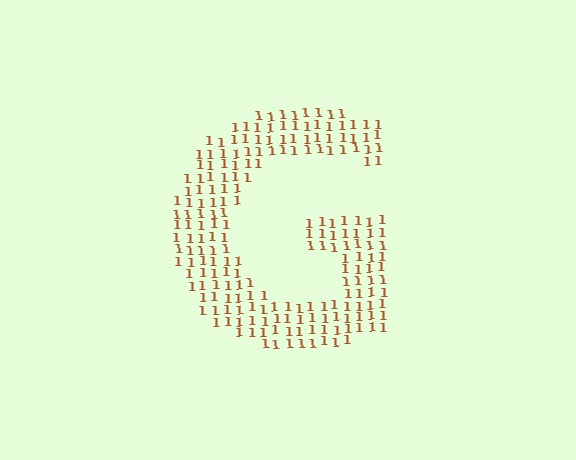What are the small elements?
The small elements are digit 1's.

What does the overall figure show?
The overall figure shows the letter G.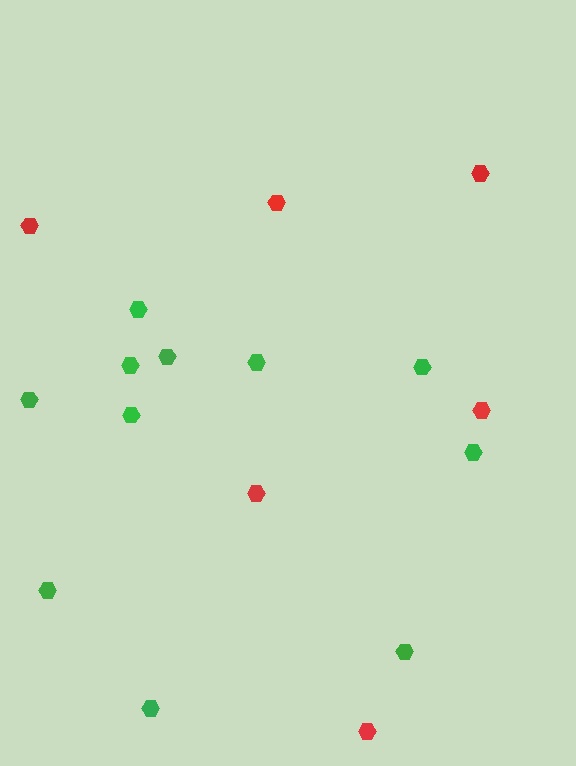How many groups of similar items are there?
There are 2 groups: one group of green hexagons (11) and one group of red hexagons (6).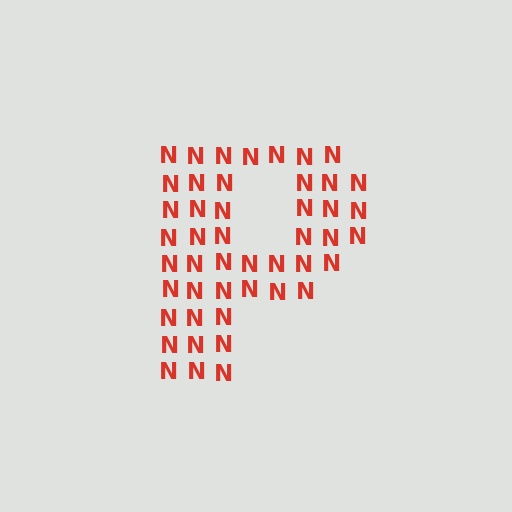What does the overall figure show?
The overall figure shows the letter P.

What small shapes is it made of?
It is made of small letter N's.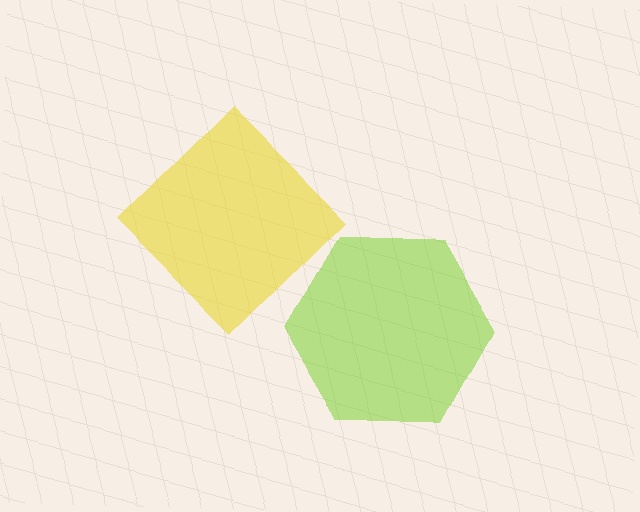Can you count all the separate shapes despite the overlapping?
Yes, there are 2 separate shapes.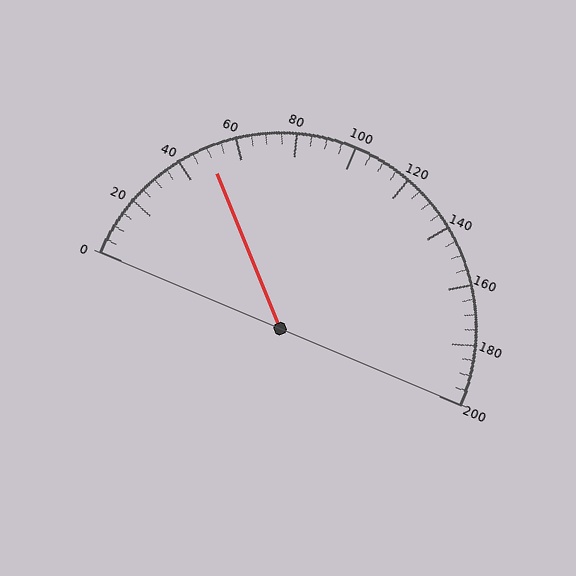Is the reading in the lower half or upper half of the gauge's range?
The reading is in the lower half of the range (0 to 200).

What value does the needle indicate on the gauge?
The needle indicates approximately 50.